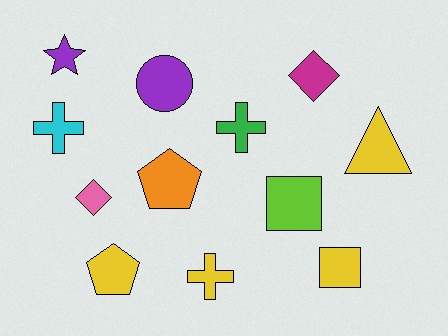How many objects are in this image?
There are 12 objects.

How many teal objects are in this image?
There are no teal objects.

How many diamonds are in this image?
There are 2 diamonds.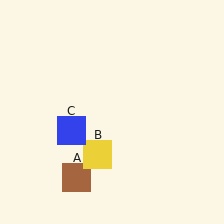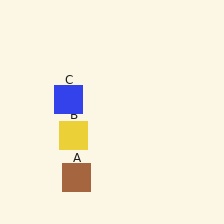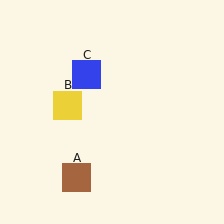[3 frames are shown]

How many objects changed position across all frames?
2 objects changed position: yellow square (object B), blue square (object C).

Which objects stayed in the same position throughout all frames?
Brown square (object A) remained stationary.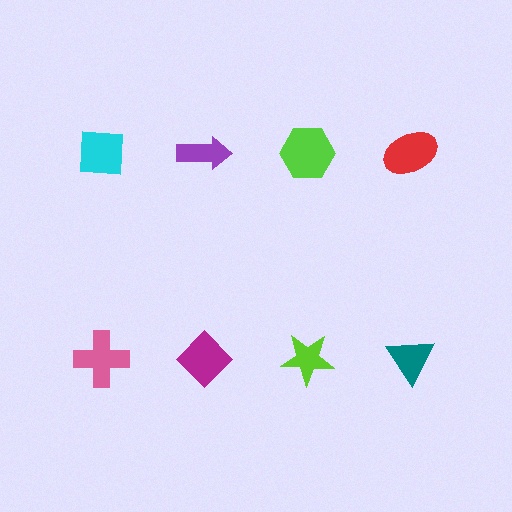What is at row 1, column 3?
A lime hexagon.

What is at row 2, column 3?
A lime star.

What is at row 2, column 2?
A magenta diamond.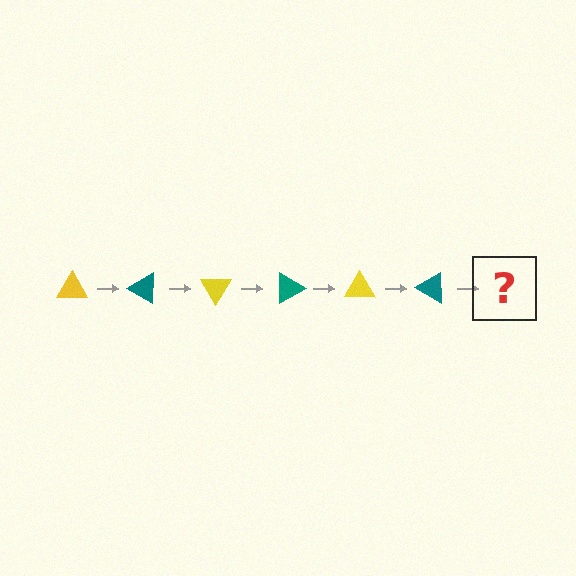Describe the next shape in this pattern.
It should be a yellow triangle, rotated 180 degrees from the start.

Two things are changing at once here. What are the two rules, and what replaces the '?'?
The two rules are that it rotates 30 degrees each step and the color cycles through yellow and teal. The '?' should be a yellow triangle, rotated 180 degrees from the start.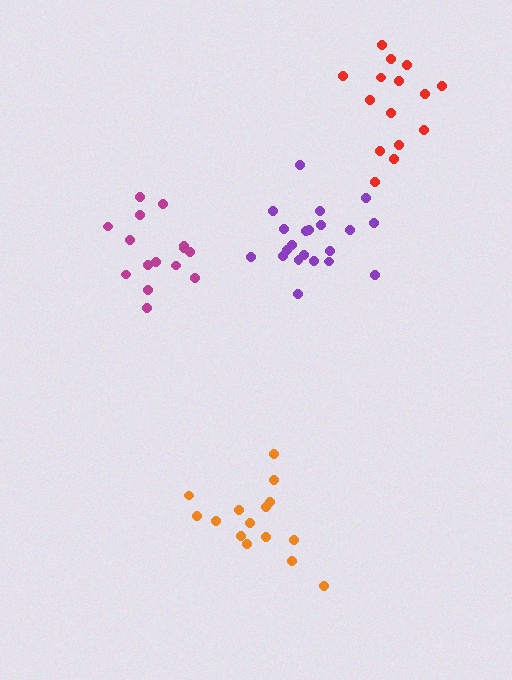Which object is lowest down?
The orange cluster is bottommost.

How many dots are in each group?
Group 1: 15 dots, Group 2: 15 dots, Group 3: 15 dots, Group 4: 21 dots (66 total).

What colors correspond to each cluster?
The clusters are colored: red, magenta, orange, purple.